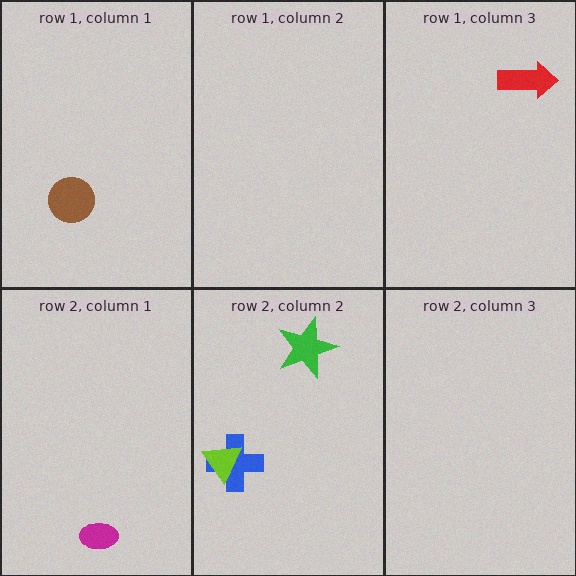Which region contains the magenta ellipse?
The row 2, column 1 region.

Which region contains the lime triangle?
The row 2, column 2 region.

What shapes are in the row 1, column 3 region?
The red arrow.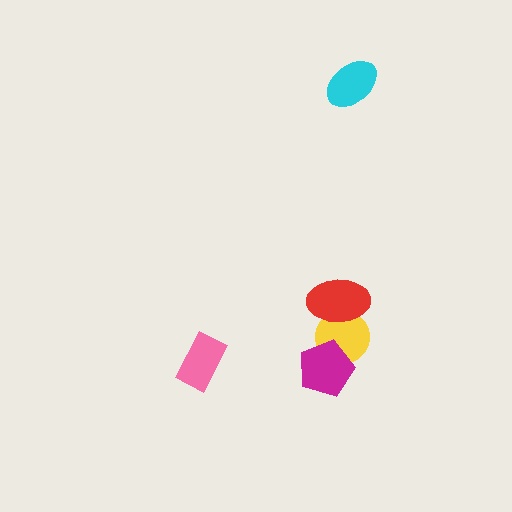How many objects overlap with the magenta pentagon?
1 object overlaps with the magenta pentagon.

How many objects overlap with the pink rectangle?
0 objects overlap with the pink rectangle.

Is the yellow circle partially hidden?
Yes, it is partially covered by another shape.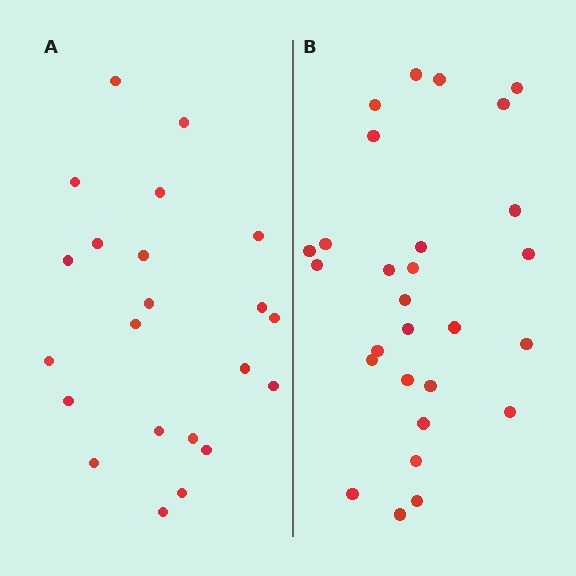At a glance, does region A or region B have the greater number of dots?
Region B (the right region) has more dots.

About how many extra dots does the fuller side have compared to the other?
Region B has about 6 more dots than region A.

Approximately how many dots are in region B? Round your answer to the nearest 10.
About 30 dots. (The exact count is 28, which rounds to 30.)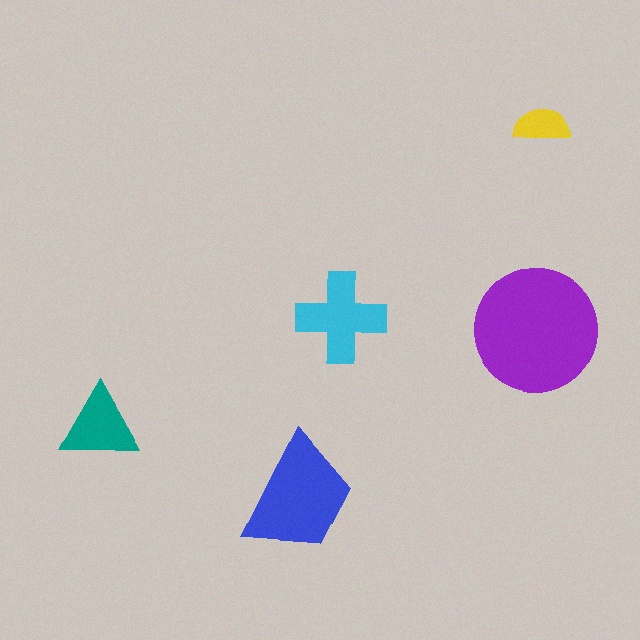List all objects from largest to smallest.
The purple circle, the blue trapezoid, the cyan cross, the teal triangle, the yellow semicircle.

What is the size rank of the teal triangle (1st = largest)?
4th.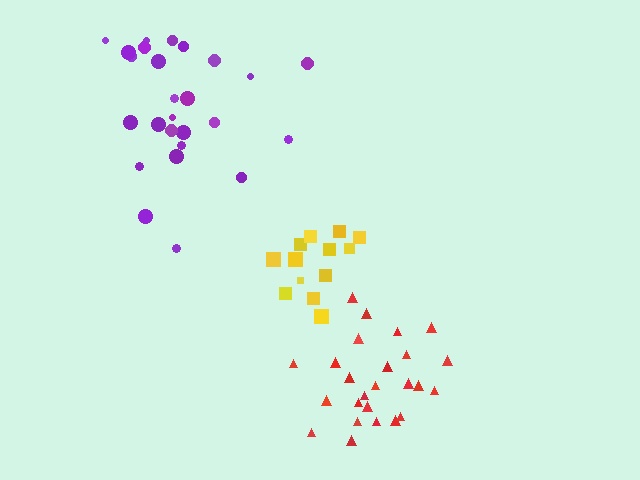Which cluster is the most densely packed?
Yellow.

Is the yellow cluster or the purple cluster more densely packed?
Yellow.